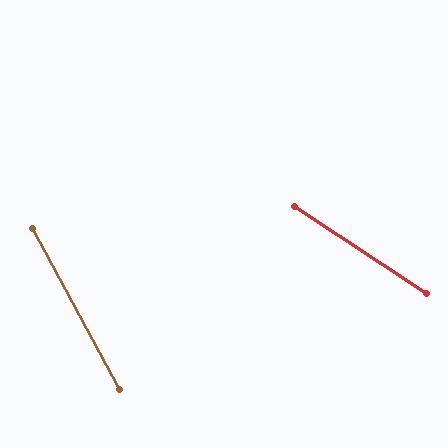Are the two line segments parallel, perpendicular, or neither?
Neither parallel nor perpendicular — they differ by about 28°.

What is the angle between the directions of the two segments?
Approximately 28 degrees.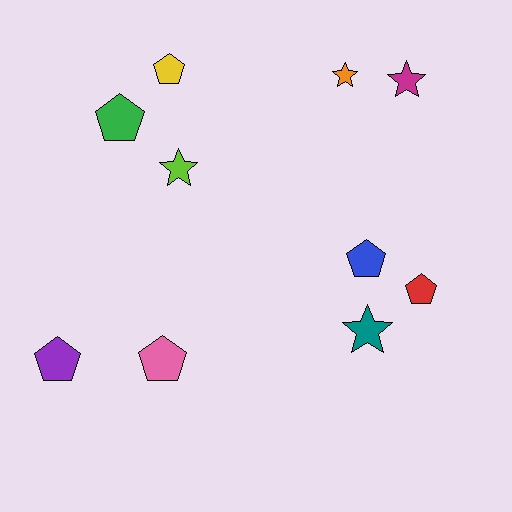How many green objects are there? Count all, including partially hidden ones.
There is 1 green object.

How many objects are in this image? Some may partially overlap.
There are 10 objects.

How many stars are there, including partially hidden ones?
There are 4 stars.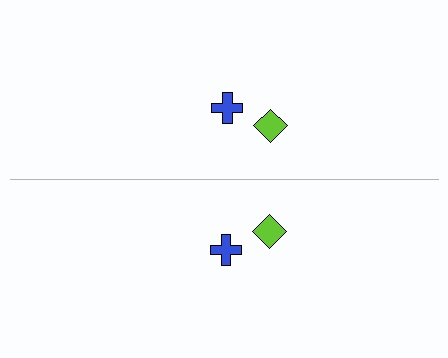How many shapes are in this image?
There are 4 shapes in this image.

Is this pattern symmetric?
Yes, this pattern has bilateral (reflection) symmetry.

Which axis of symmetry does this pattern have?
The pattern has a horizontal axis of symmetry running through the center of the image.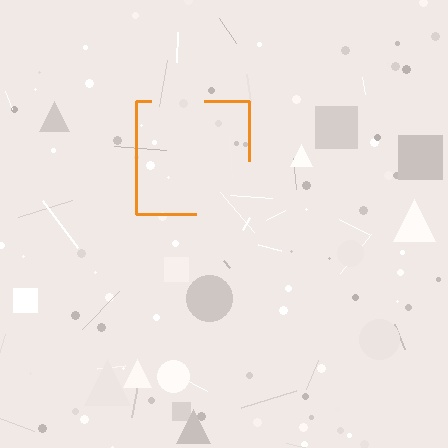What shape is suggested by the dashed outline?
The dashed outline suggests a square.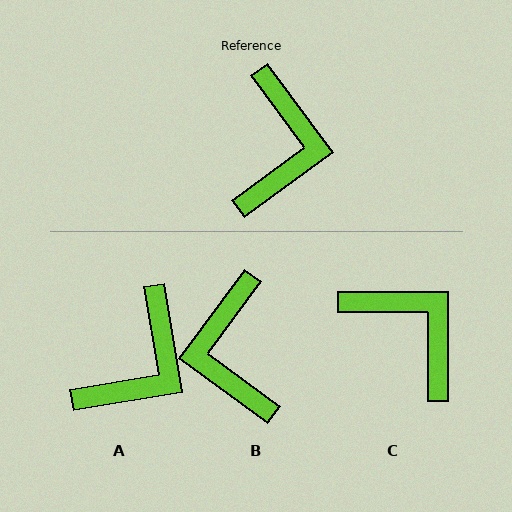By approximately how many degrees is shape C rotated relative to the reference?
Approximately 54 degrees counter-clockwise.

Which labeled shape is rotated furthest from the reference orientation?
B, about 163 degrees away.